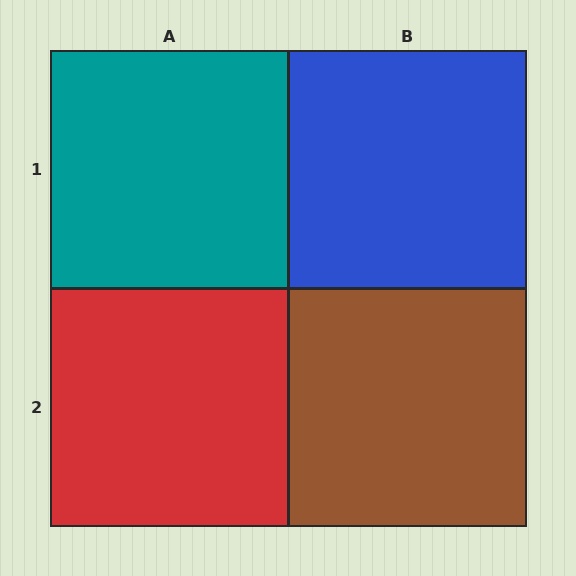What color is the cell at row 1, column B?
Blue.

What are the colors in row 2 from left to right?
Red, brown.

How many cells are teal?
1 cell is teal.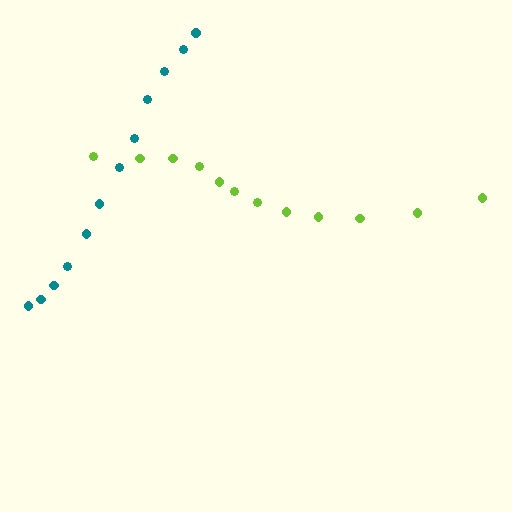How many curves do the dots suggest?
There are 2 distinct paths.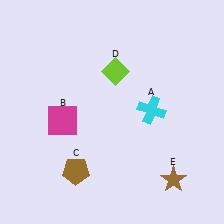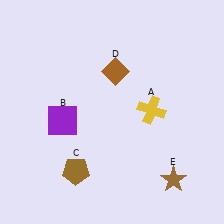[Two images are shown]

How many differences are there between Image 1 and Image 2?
There are 3 differences between the two images.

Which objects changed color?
A changed from cyan to yellow. B changed from magenta to purple. D changed from lime to brown.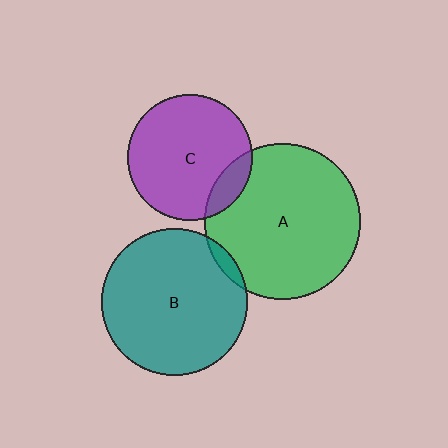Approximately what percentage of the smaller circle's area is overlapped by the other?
Approximately 15%.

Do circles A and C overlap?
Yes.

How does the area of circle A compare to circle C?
Approximately 1.6 times.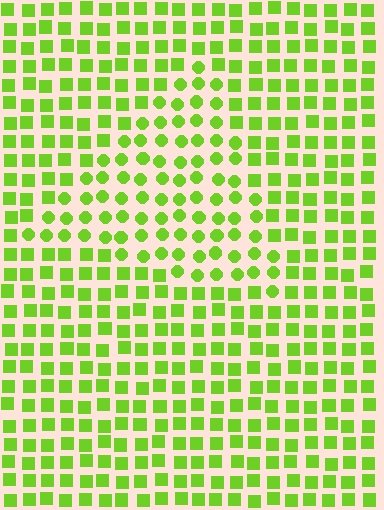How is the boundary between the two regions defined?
The boundary is defined by a change in element shape: circles inside vs. squares outside. All elements share the same color and spacing.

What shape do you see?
I see a triangle.